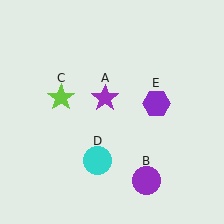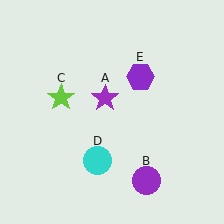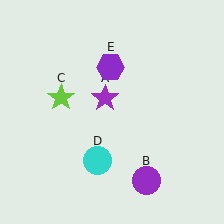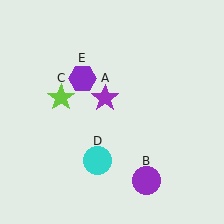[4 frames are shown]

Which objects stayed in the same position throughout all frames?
Purple star (object A) and purple circle (object B) and lime star (object C) and cyan circle (object D) remained stationary.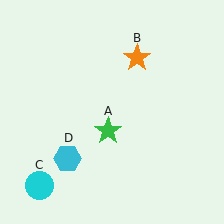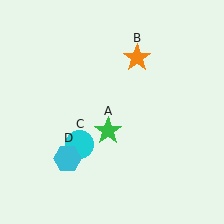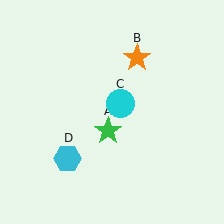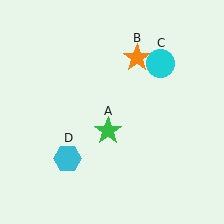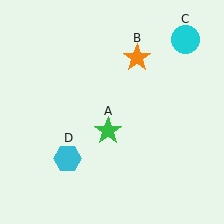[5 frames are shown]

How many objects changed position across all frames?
1 object changed position: cyan circle (object C).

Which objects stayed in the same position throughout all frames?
Green star (object A) and orange star (object B) and cyan hexagon (object D) remained stationary.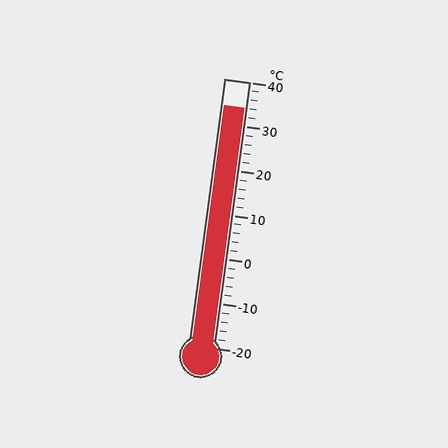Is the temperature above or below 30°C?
The temperature is above 30°C.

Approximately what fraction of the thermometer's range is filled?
The thermometer is filled to approximately 90% of its range.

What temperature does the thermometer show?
The thermometer shows approximately 34°C.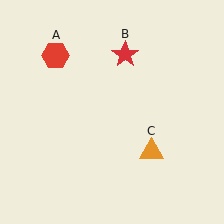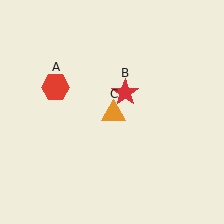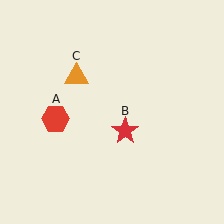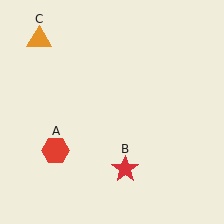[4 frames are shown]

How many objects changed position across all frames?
3 objects changed position: red hexagon (object A), red star (object B), orange triangle (object C).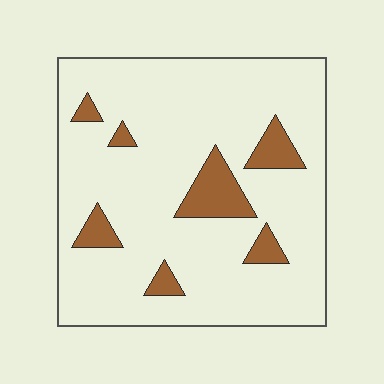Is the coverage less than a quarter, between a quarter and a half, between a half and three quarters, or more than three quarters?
Less than a quarter.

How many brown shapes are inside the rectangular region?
7.